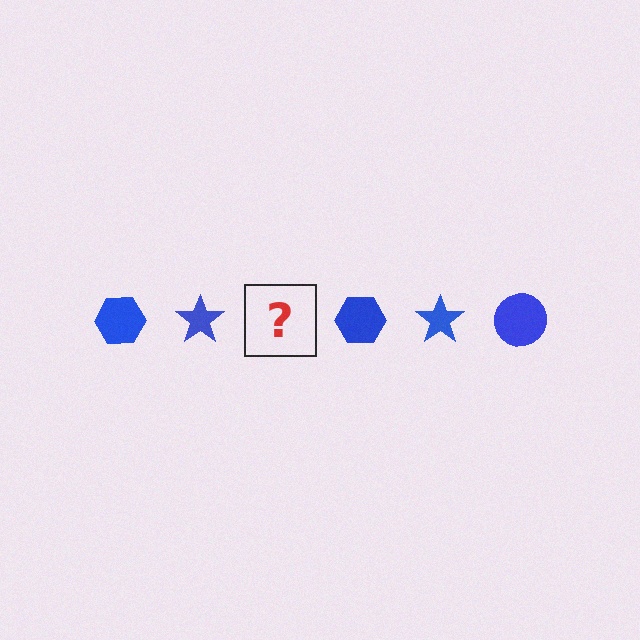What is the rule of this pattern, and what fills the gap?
The rule is that the pattern cycles through hexagon, star, circle shapes in blue. The gap should be filled with a blue circle.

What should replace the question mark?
The question mark should be replaced with a blue circle.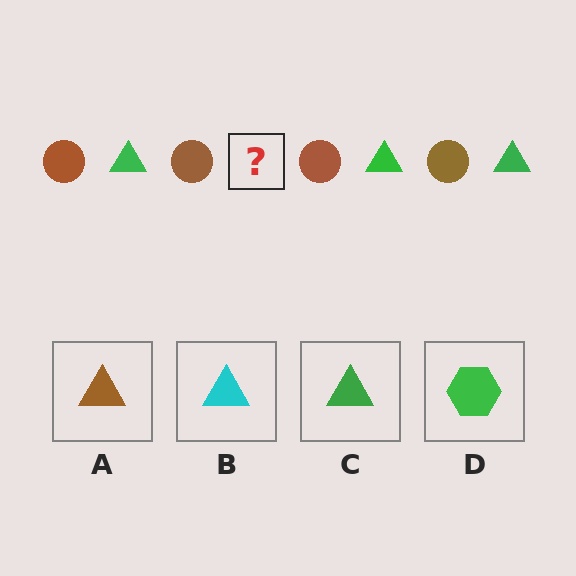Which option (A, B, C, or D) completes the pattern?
C.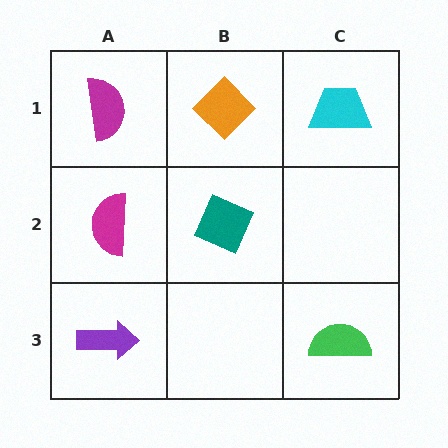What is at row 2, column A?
A magenta semicircle.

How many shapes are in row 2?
2 shapes.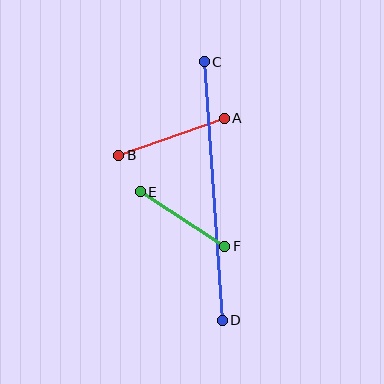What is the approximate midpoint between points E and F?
The midpoint is at approximately (183, 219) pixels.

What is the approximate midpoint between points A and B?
The midpoint is at approximately (171, 137) pixels.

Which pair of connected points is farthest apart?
Points C and D are farthest apart.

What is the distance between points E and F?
The distance is approximately 101 pixels.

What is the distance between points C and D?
The distance is approximately 259 pixels.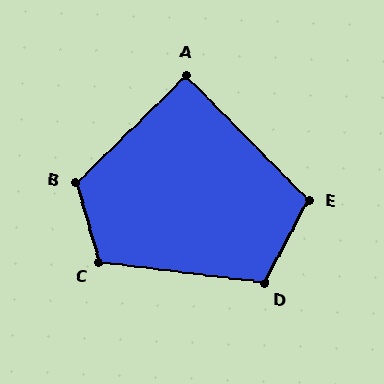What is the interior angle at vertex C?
Approximately 113 degrees (obtuse).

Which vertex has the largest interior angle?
B, at approximately 118 degrees.